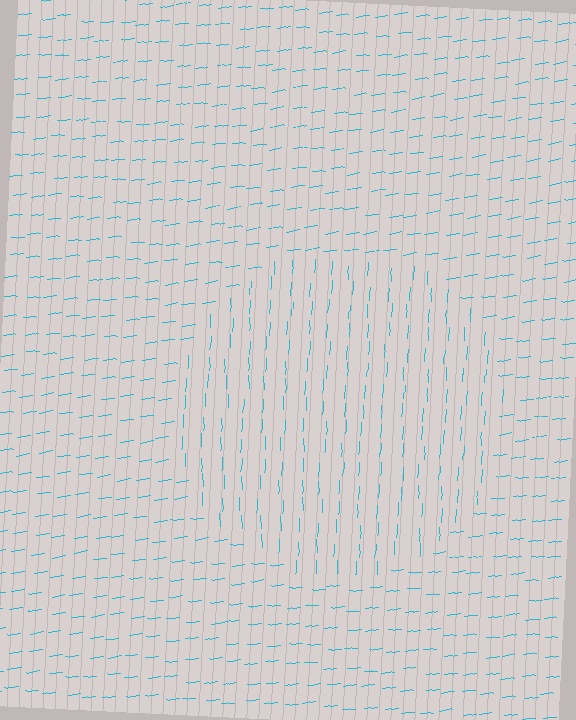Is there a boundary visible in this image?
Yes, there is a texture boundary formed by a change in line orientation.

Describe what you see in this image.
The image is filled with small cyan line segments. A circle region in the image has lines oriented differently from the surrounding lines, creating a visible texture boundary.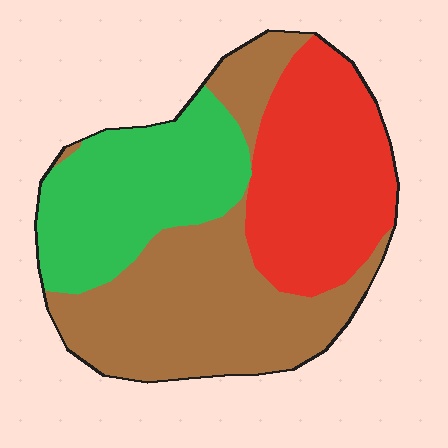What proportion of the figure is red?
Red covers 31% of the figure.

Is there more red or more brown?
Brown.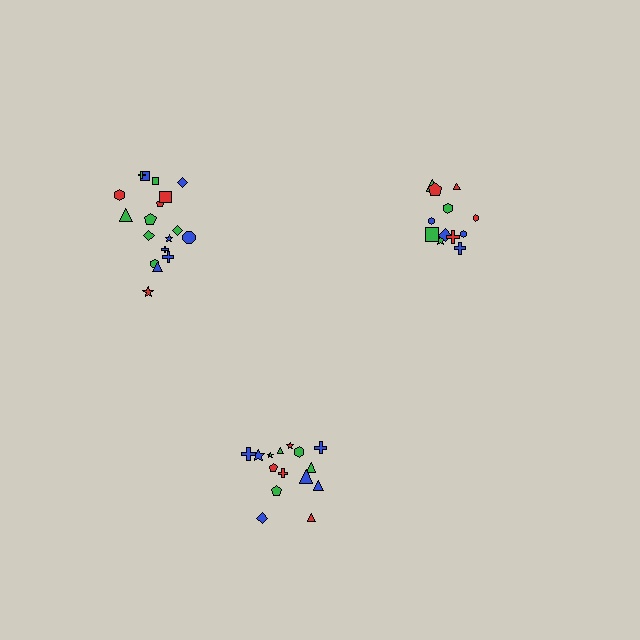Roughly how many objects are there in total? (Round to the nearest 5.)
Roughly 45 objects in total.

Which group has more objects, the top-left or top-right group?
The top-left group.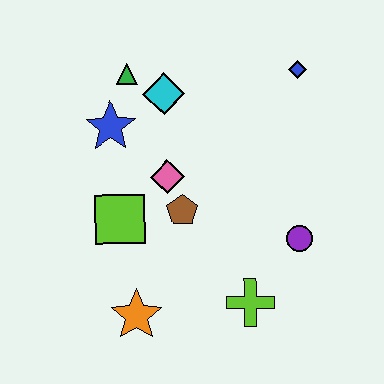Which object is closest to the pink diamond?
The brown pentagon is closest to the pink diamond.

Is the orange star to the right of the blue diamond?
No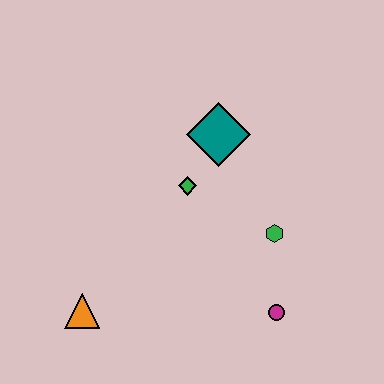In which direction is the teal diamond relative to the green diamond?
The teal diamond is above the green diamond.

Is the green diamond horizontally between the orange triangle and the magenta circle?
Yes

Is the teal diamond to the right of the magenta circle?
No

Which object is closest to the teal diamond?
The green diamond is closest to the teal diamond.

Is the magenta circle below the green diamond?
Yes